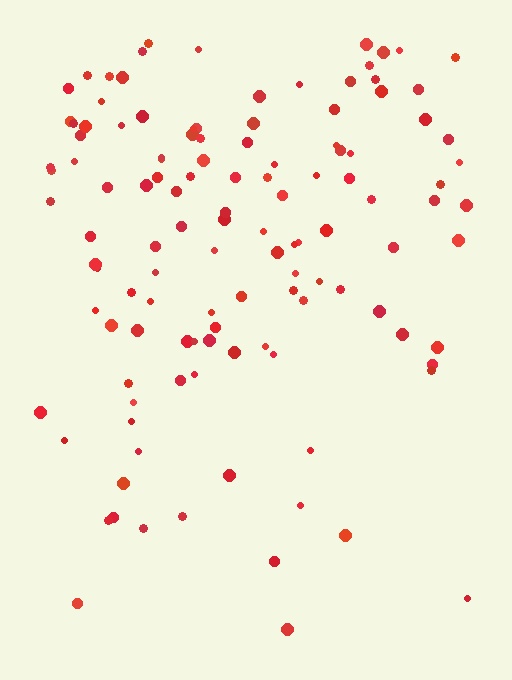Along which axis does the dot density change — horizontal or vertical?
Vertical.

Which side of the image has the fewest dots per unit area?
The bottom.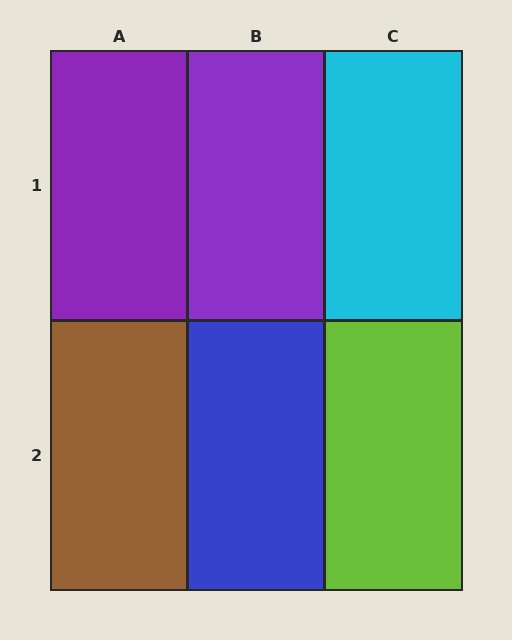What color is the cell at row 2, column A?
Brown.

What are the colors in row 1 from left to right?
Purple, purple, cyan.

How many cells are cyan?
1 cell is cyan.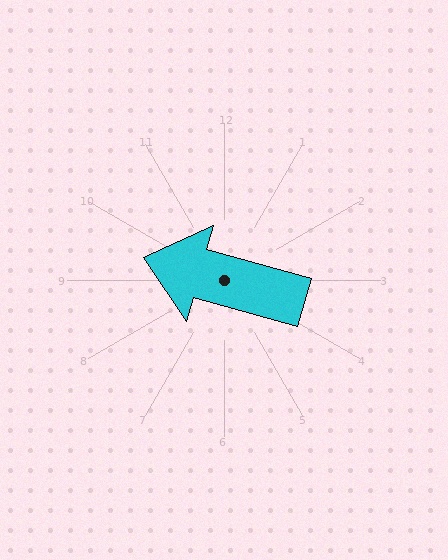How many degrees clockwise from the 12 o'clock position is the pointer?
Approximately 286 degrees.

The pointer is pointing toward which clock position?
Roughly 10 o'clock.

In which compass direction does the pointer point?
West.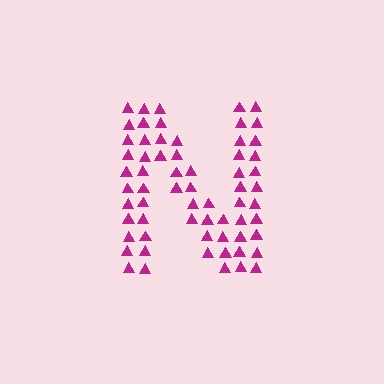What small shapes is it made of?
It is made of small triangles.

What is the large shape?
The large shape is the letter N.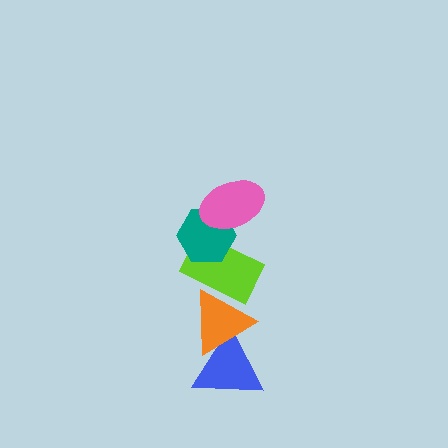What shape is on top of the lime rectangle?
The teal hexagon is on top of the lime rectangle.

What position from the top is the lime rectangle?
The lime rectangle is 3rd from the top.